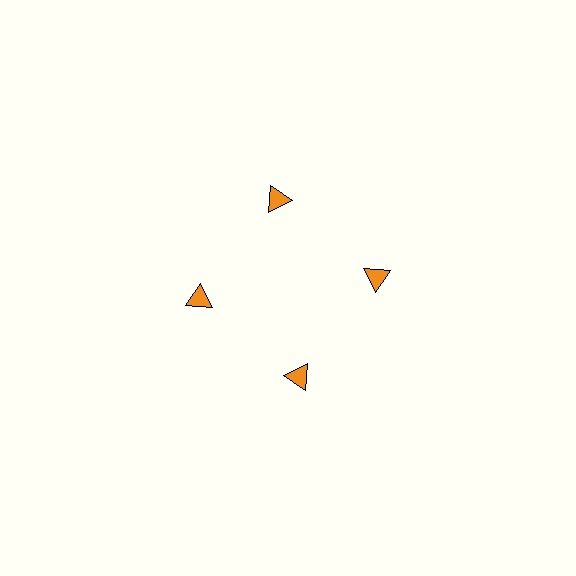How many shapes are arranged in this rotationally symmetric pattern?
There are 4 shapes, arranged in 4 groups of 1.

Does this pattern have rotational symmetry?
Yes, this pattern has 4-fold rotational symmetry. It looks the same after rotating 90 degrees around the center.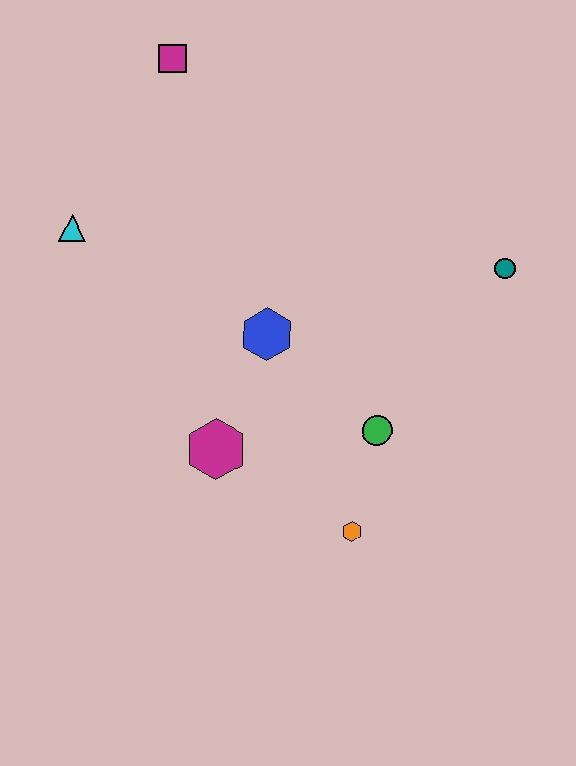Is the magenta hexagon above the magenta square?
No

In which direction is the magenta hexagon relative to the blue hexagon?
The magenta hexagon is below the blue hexagon.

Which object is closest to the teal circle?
The green circle is closest to the teal circle.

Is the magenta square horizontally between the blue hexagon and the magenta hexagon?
No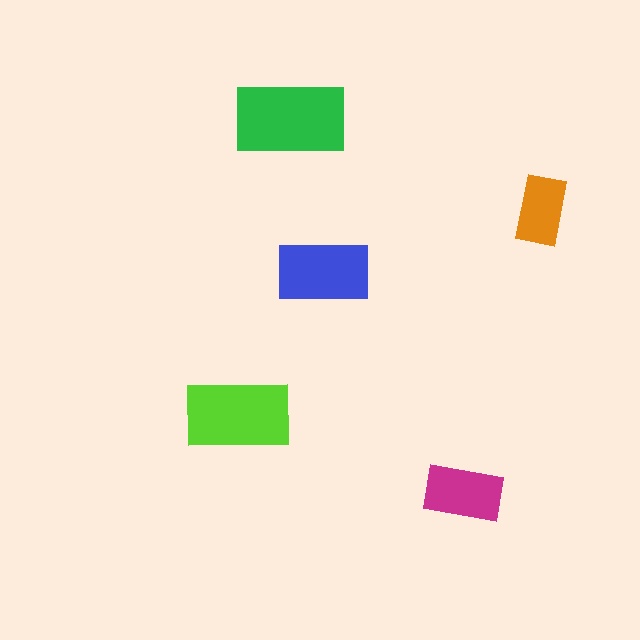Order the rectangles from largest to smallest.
the green one, the lime one, the blue one, the magenta one, the orange one.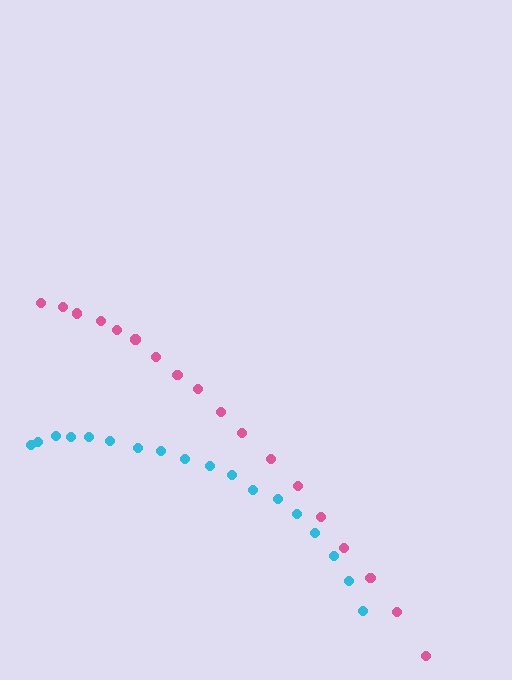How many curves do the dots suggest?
There are 2 distinct paths.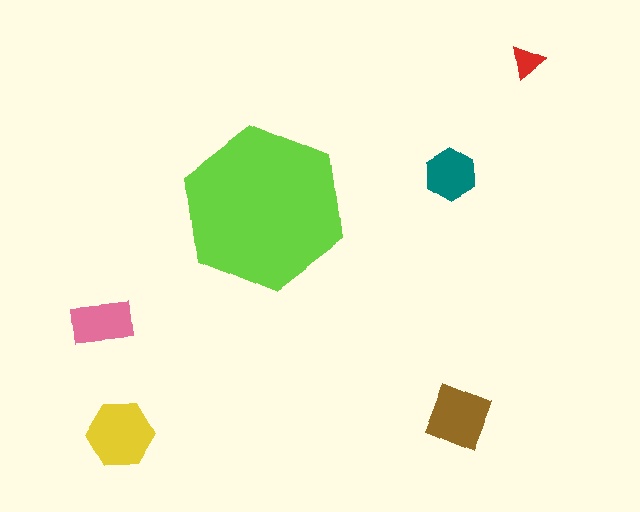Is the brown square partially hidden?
No, the brown square is fully visible.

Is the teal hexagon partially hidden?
No, the teal hexagon is fully visible.